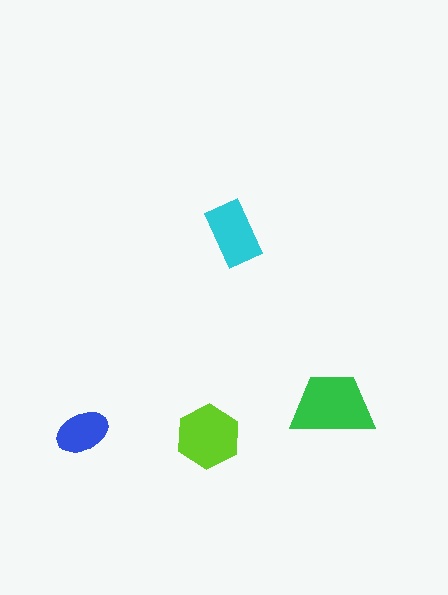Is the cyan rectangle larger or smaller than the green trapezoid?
Smaller.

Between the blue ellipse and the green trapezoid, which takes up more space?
The green trapezoid.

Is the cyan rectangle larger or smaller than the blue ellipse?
Larger.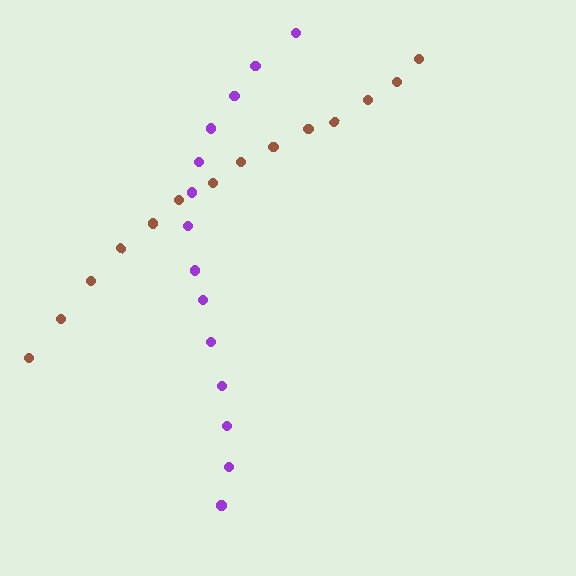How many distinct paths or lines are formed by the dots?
There are 2 distinct paths.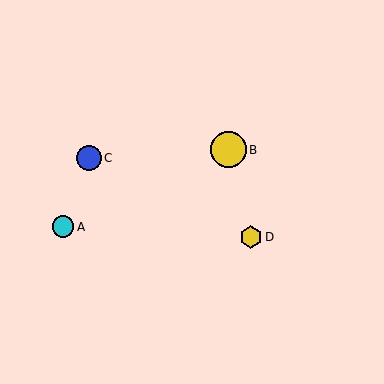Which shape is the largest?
The yellow circle (labeled B) is the largest.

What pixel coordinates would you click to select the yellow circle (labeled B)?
Click at (228, 150) to select the yellow circle B.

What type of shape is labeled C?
Shape C is a blue circle.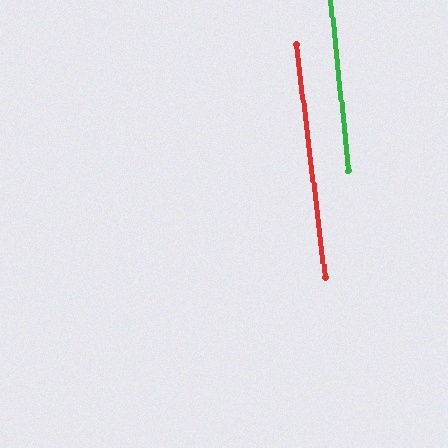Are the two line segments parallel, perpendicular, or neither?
Parallel — their directions differ by only 1.0°.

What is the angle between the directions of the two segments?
Approximately 1 degree.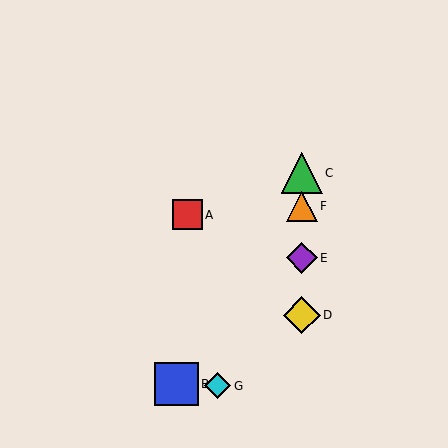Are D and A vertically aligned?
No, D is at x≈302 and A is at x≈187.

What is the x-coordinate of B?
Object B is at x≈176.